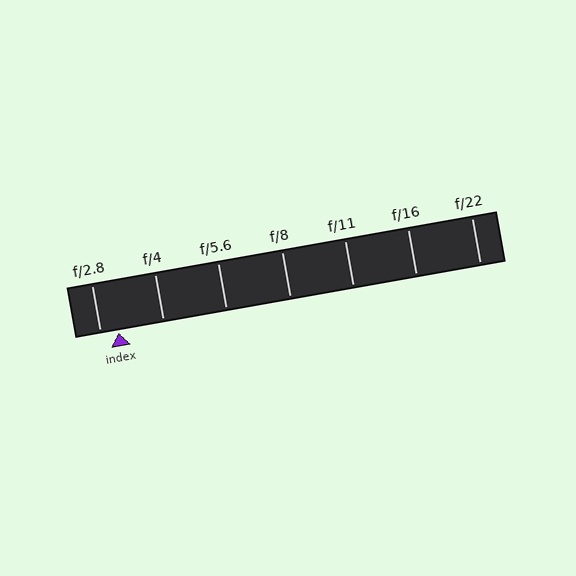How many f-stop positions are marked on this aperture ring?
There are 7 f-stop positions marked.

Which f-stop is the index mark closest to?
The index mark is closest to f/2.8.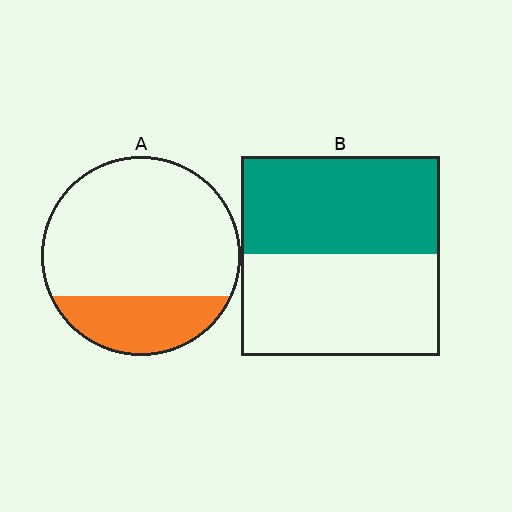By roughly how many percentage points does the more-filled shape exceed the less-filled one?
By roughly 25 percentage points (B over A).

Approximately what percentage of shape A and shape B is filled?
A is approximately 25% and B is approximately 50%.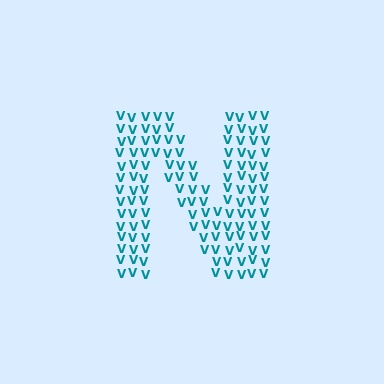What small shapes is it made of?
It is made of small letter V's.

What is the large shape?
The large shape is the letter N.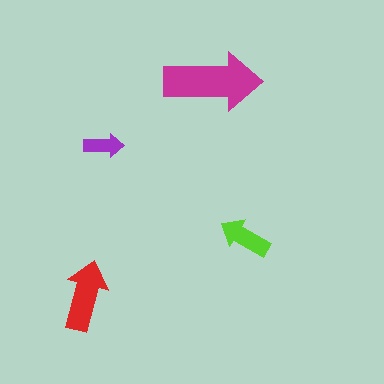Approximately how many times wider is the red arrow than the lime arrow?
About 1.5 times wider.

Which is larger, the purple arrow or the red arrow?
The red one.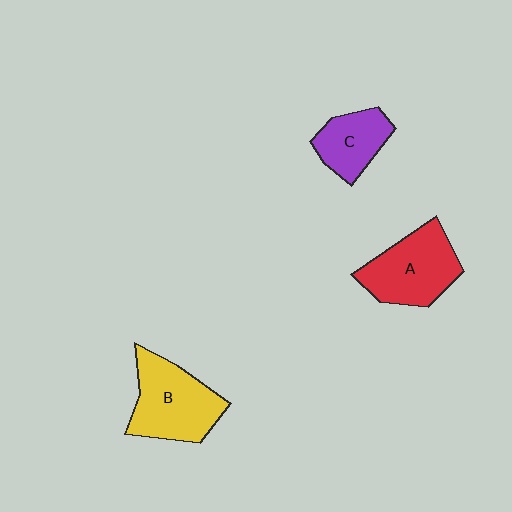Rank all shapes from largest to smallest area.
From largest to smallest: B (yellow), A (red), C (purple).